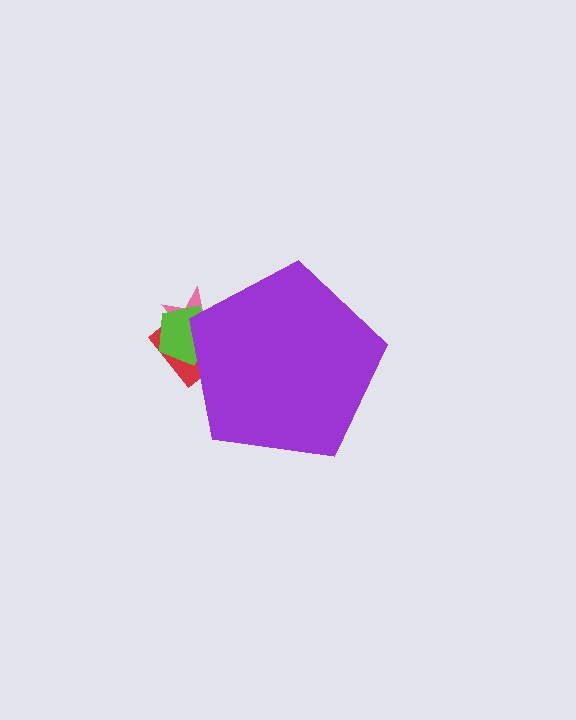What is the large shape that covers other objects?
A purple pentagon.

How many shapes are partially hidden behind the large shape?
3 shapes are partially hidden.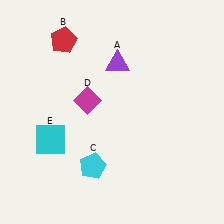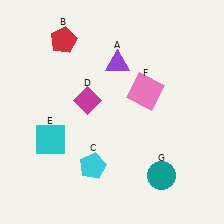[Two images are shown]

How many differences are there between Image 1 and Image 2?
There are 2 differences between the two images.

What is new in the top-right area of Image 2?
A pink square (F) was added in the top-right area of Image 2.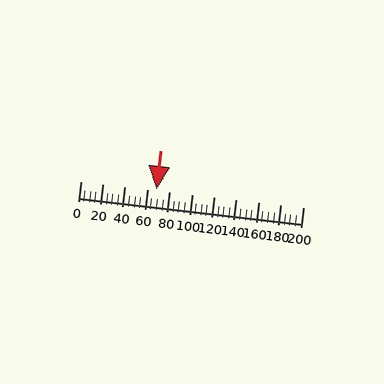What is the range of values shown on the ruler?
The ruler shows values from 0 to 200.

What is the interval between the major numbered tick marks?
The major tick marks are spaced 20 units apart.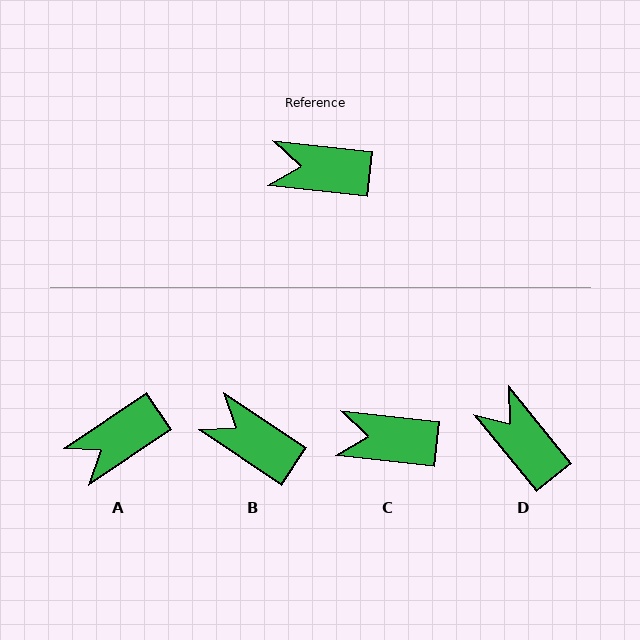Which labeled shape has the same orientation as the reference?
C.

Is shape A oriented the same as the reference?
No, it is off by about 40 degrees.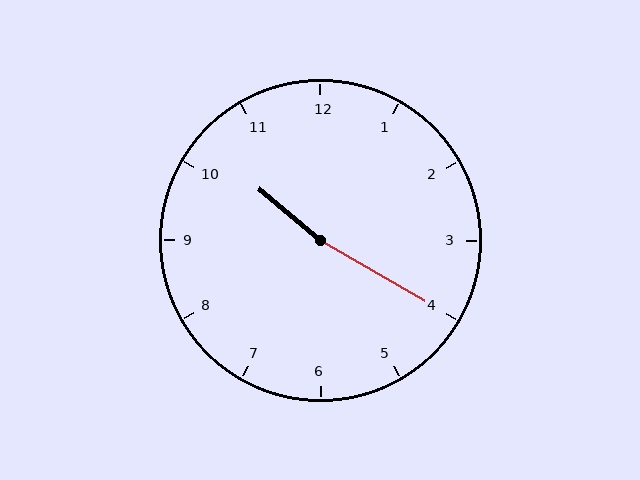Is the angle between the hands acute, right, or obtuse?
It is obtuse.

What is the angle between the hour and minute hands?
Approximately 170 degrees.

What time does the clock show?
10:20.